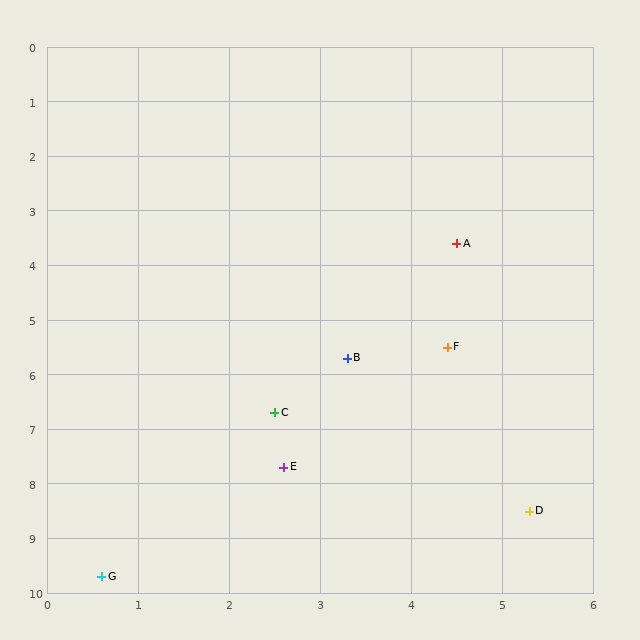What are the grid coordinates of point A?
Point A is at approximately (4.5, 3.6).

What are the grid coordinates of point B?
Point B is at approximately (3.3, 5.7).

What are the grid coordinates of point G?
Point G is at approximately (0.6, 9.7).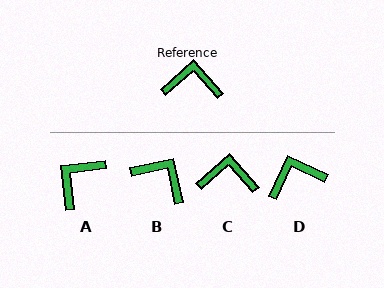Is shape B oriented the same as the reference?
No, it is off by about 30 degrees.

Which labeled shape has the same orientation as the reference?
C.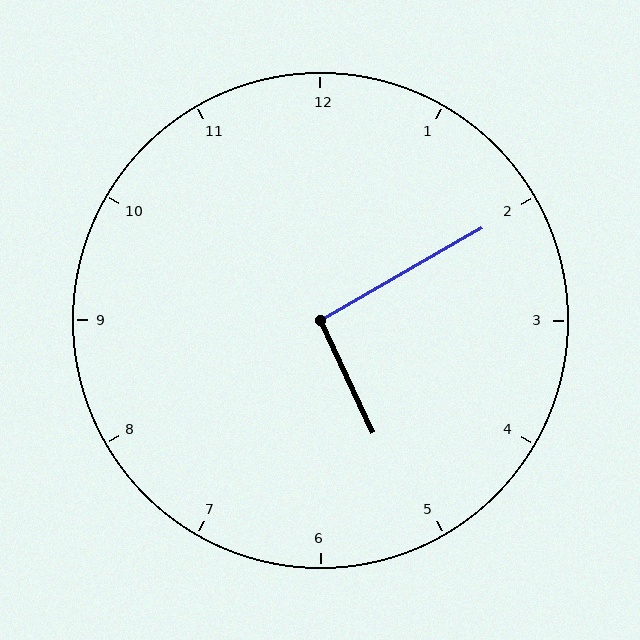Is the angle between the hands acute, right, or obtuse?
It is right.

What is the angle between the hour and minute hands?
Approximately 95 degrees.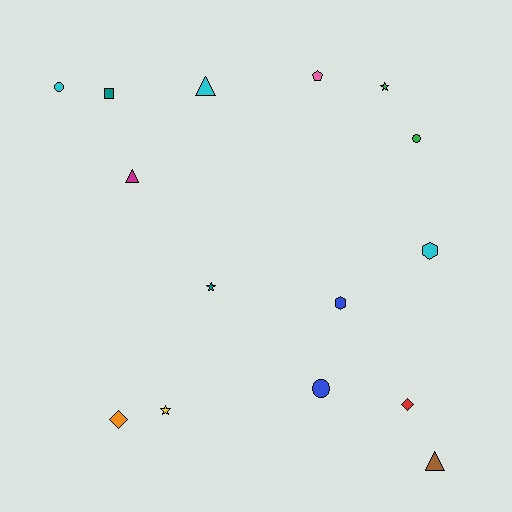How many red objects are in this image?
There is 1 red object.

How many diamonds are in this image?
There are 2 diamonds.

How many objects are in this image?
There are 15 objects.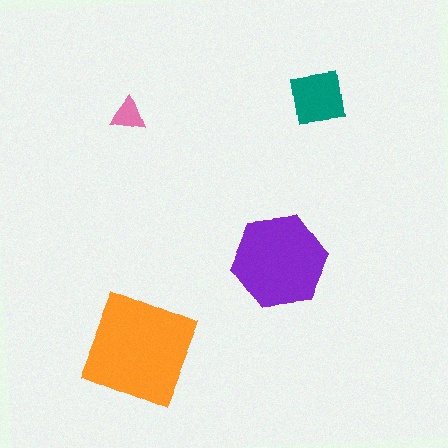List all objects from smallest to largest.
The pink triangle, the teal square, the purple hexagon, the orange square.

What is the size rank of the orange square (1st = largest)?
1st.